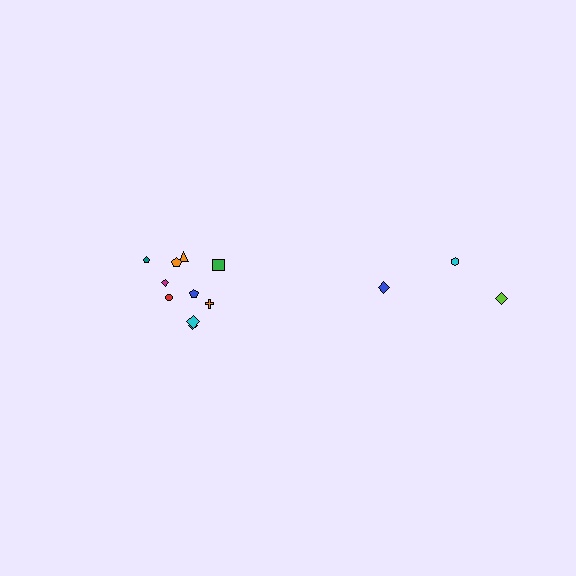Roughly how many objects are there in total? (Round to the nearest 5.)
Roughly 15 objects in total.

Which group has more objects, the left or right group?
The left group.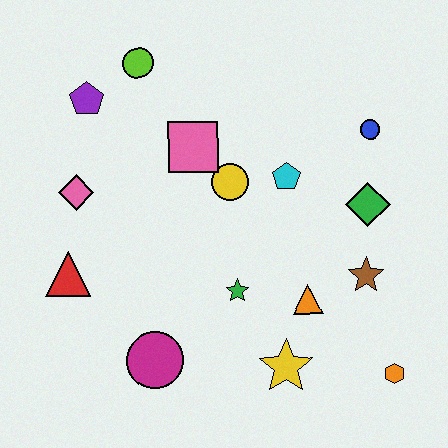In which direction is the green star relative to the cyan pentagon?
The green star is below the cyan pentagon.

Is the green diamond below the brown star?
No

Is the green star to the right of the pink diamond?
Yes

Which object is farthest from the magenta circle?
The blue circle is farthest from the magenta circle.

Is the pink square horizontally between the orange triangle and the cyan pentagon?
No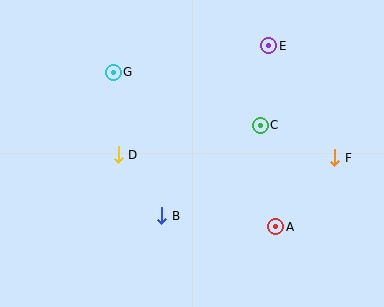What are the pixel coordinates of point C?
Point C is at (260, 125).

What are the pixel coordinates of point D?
Point D is at (118, 155).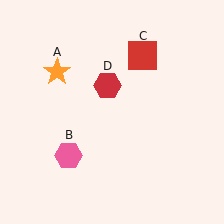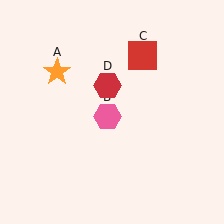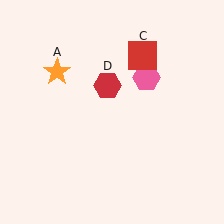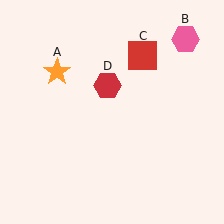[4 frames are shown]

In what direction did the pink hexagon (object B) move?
The pink hexagon (object B) moved up and to the right.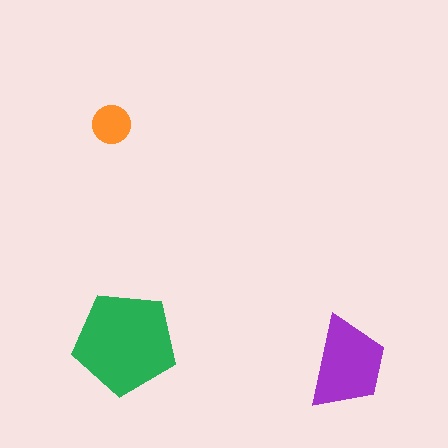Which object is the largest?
The green pentagon.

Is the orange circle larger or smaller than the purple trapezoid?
Smaller.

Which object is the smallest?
The orange circle.